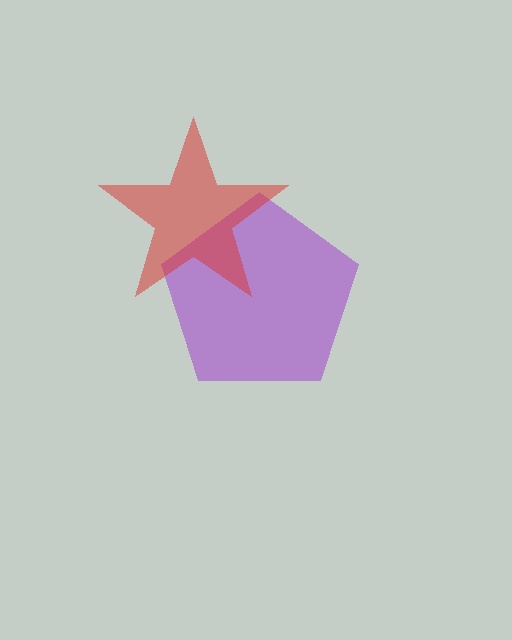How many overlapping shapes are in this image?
There are 2 overlapping shapes in the image.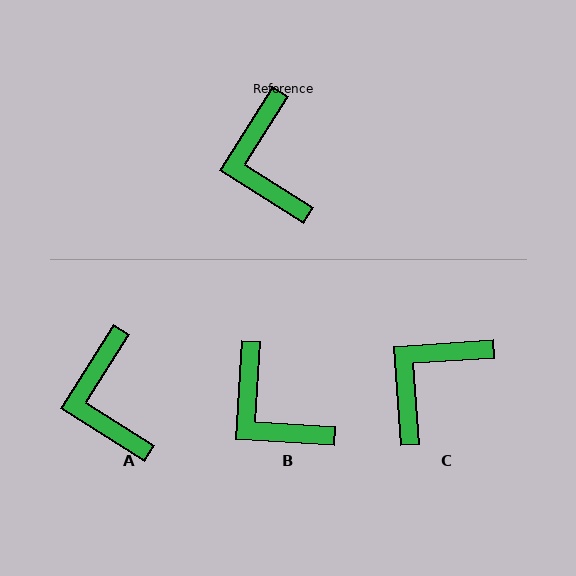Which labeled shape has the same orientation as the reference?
A.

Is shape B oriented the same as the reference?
No, it is off by about 29 degrees.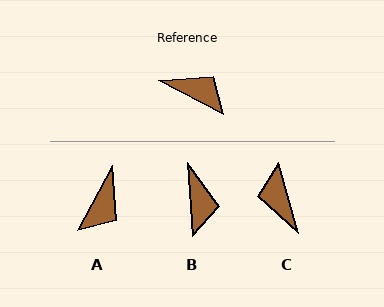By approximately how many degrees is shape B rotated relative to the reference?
Approximately 58 degrees clockwise.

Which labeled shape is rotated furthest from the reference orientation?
C, about 133 degrees away.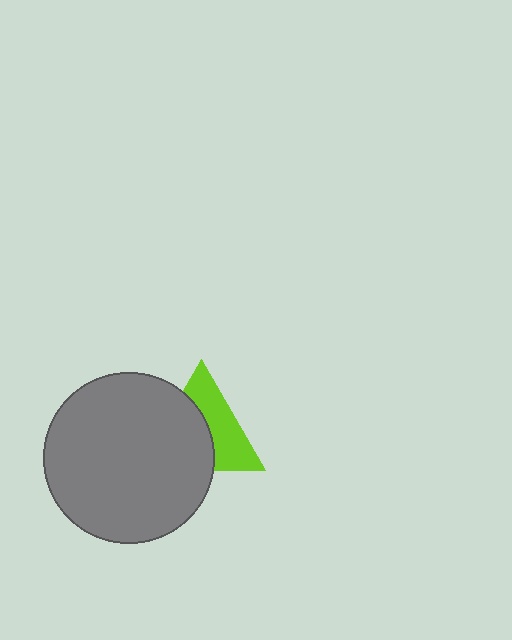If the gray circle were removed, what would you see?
You would see the complete lime triangle.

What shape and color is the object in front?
The object in front is a gray circle.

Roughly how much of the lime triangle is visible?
About half of it is visible (roughly 48%).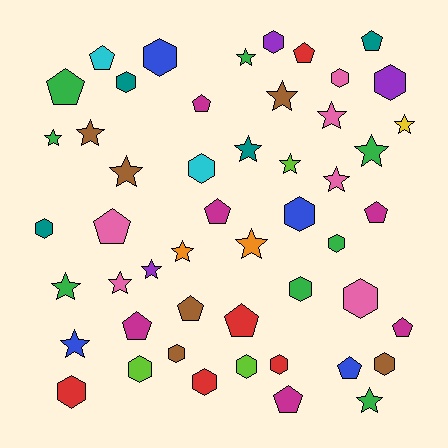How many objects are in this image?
There are 50 objects.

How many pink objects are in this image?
There are 6 pink objects.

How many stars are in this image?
There are 18 stars.